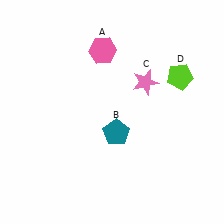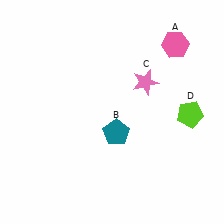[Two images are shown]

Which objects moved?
The objects that moved are: the pink hexagon (A), the lime pentagon (D).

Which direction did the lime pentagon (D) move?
The lime pentagon (D) moved down.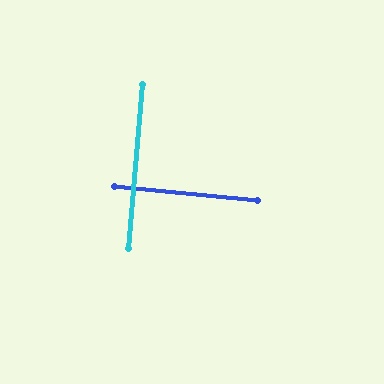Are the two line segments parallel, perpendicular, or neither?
Perpendicular — they meet at approximately 89°.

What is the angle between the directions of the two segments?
Approximately 89 degrees.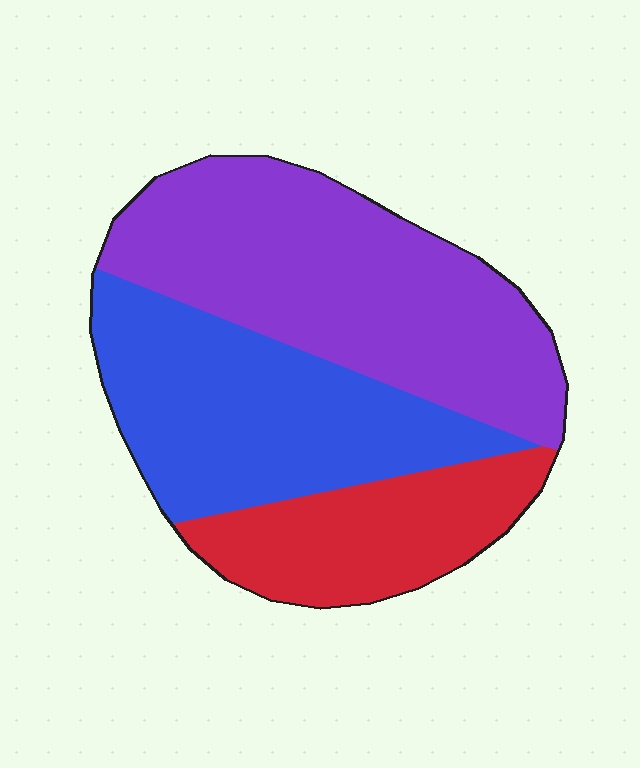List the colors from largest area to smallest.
From largest to smallest: purple, blue, red.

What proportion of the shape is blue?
Blue takes up about one third (1/3) of the shape.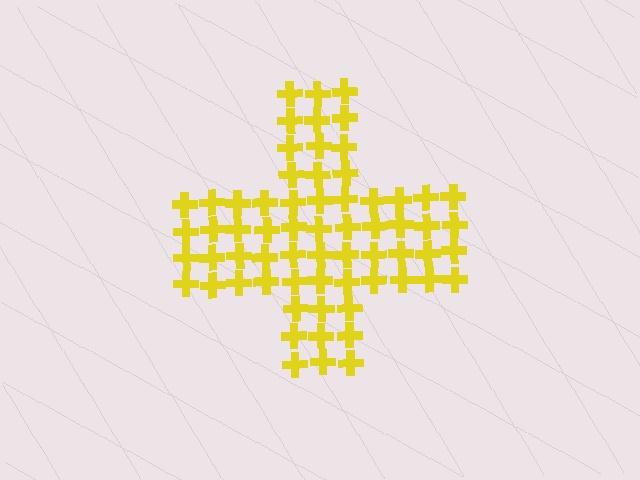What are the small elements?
The small elements are crosses.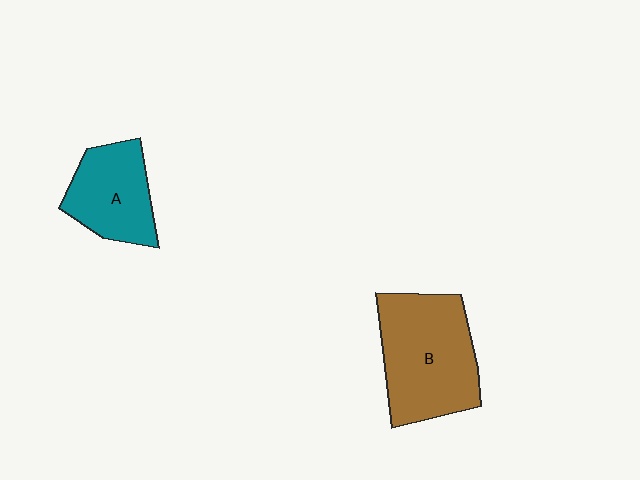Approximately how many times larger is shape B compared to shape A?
Approximately 1.6 times.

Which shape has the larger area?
Shape B (brown).